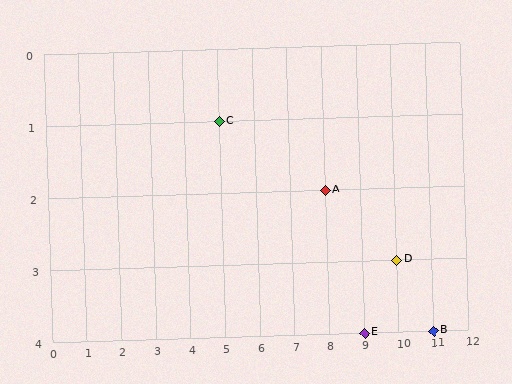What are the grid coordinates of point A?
Point A is at grid coordinates (8, 2).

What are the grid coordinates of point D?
Point D is at grid coordinates (10, 3).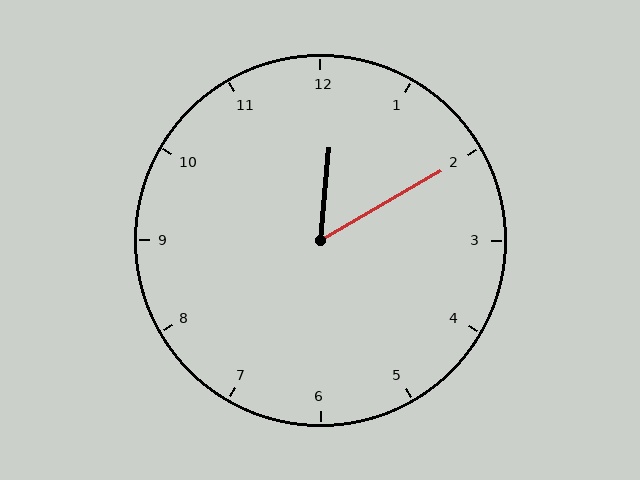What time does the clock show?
12:10.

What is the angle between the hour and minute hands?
Approximately 55 degrees.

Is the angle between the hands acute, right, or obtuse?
It is acute.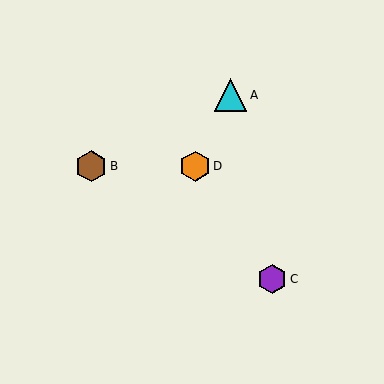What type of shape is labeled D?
Shape D is an orange hexagon.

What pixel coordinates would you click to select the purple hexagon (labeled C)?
Click at (272, 279) to select the purple hexagon C.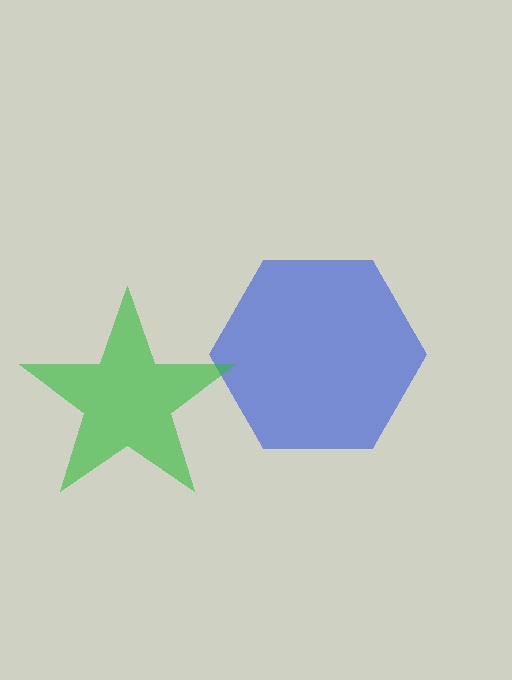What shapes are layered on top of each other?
The layered shapes are: a blue hexagon, a green star.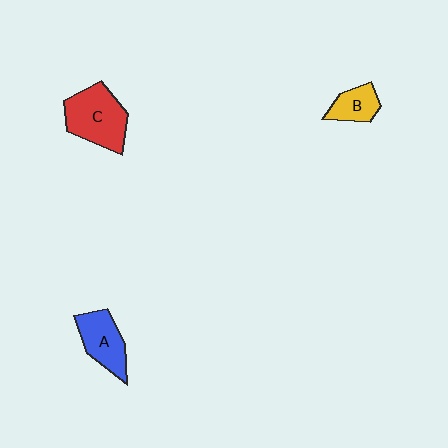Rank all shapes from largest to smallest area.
From largest to smallest: C (red), A (blue), B (yellow).